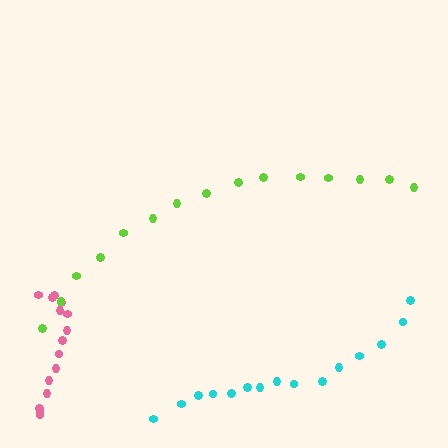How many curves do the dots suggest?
There are 3 distinct paths.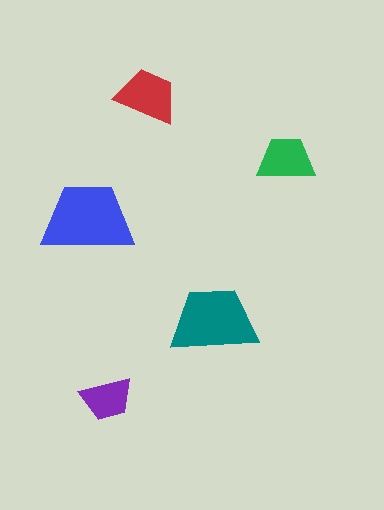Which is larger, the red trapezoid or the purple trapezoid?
The red one.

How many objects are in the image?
There are 5 objects in the image.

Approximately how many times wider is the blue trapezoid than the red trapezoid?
About 1.5 times wider.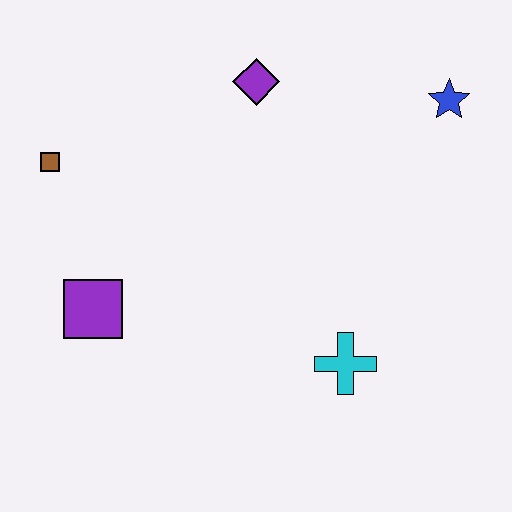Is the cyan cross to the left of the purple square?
No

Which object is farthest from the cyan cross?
The brown square is farthest from the cyan cross.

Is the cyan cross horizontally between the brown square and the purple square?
No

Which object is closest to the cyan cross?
The purple square is closest to the cyan cross.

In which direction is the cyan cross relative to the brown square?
The cyan cross is to the right of the brown square.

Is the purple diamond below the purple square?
No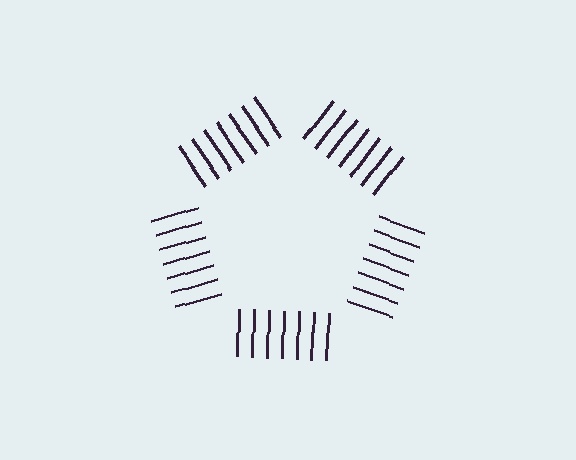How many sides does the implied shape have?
5 sides — the line-ends trace a pentagon.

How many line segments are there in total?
35 — 7 along each of the 5 edges.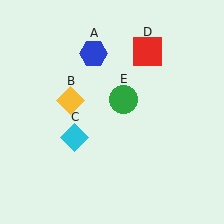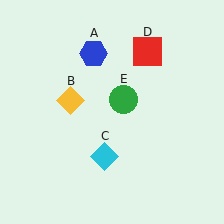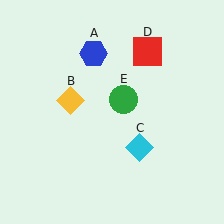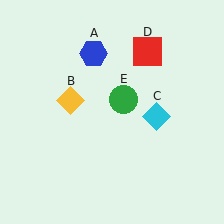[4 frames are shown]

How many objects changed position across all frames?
1 object changed position: cyan diamond (object C).